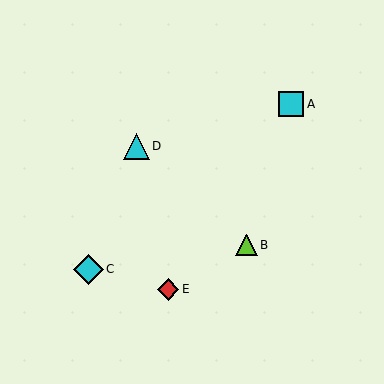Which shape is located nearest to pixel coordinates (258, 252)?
The lime triangle (labeled B) at (246, 245) is nearest to that location.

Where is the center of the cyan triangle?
The center of the cyan triangle is at (136, 147).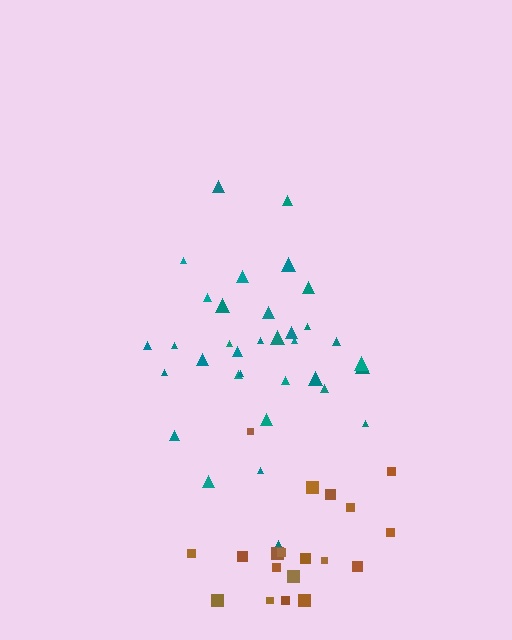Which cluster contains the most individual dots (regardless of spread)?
Teal (34).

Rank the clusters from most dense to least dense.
teal, brown.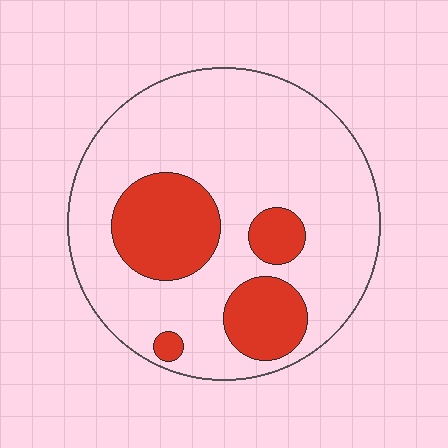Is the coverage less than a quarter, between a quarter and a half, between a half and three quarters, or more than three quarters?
Less than a quarter.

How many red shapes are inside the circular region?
4.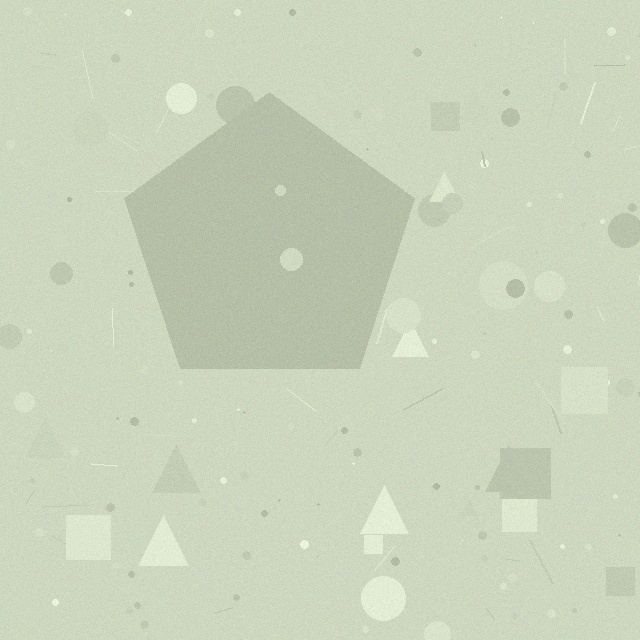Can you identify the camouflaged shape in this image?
The camouflaged shape is a pentagon.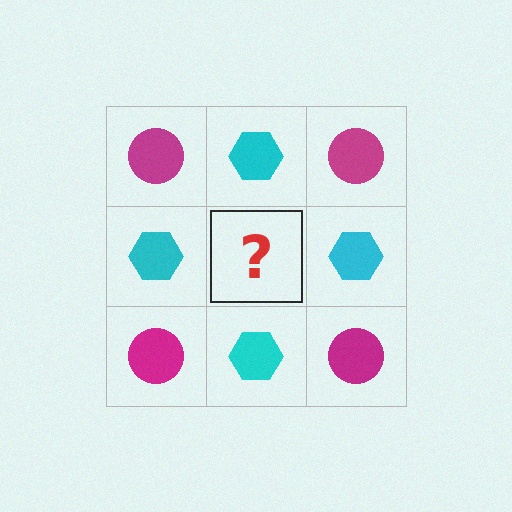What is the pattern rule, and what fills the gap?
The rule is that it alternates magenta circle and cyan hexagon in a checkerboard pattern. The gap should be filled with a magenta circle.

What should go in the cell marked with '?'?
The missing cell should contain a magenta circle.